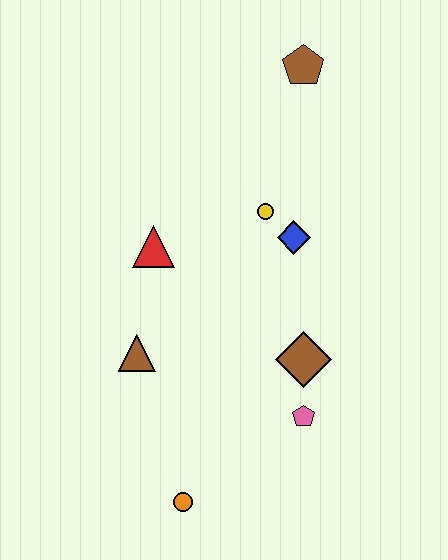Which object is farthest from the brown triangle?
The brown pentagon is farthest from the brown triangle.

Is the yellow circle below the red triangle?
No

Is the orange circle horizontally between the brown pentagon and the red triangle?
Yes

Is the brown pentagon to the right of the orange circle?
Yes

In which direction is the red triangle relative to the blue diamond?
The red triangle is to the left of the blue diamond.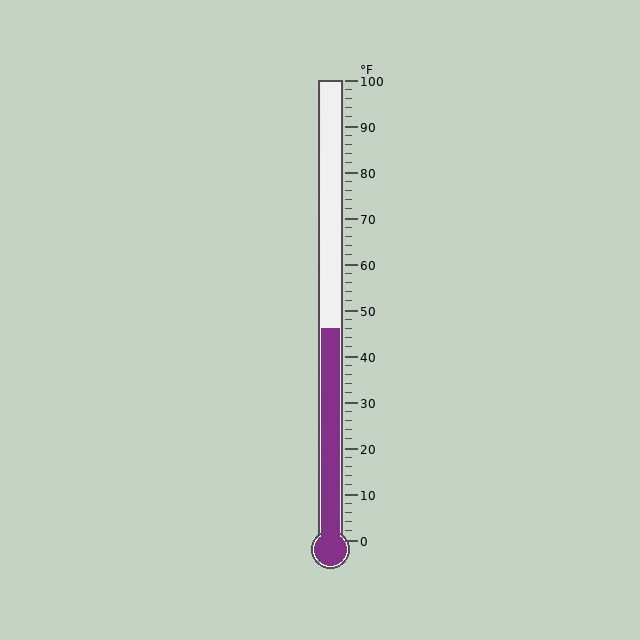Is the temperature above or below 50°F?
The temperature is below 50°F.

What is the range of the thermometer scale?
The thermometer scale ranges from 0°F to 100°F.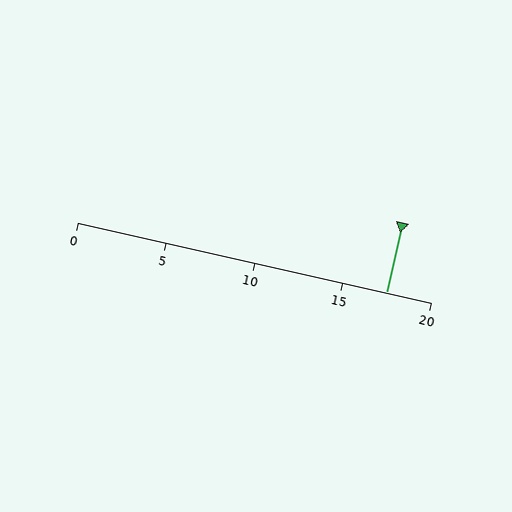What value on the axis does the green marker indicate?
The marker indicates approximately 17.5.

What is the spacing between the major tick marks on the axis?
The major ticks are spaced 5 apart.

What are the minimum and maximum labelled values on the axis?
The axis runs from 0 to 20.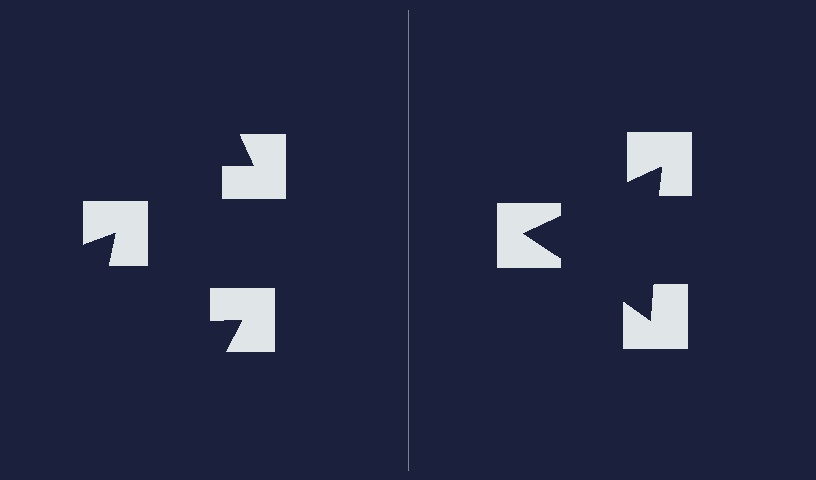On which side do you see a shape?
An illusory triangle appears on the right side. On the left side the wedge cuts are rotated, so no coherent shape forms.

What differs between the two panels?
The notched squares are positioned identically on both sides; only the wedge orientations differ. On the right they align to a triangle; on the left they are misaligned.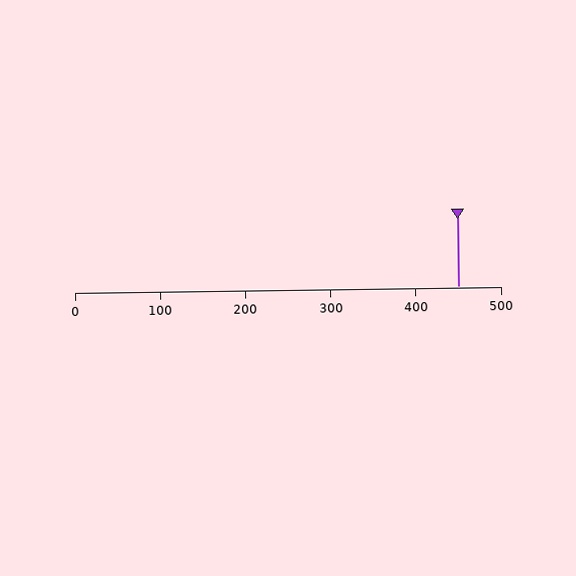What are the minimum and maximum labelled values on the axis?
The axis runs from 0 to 500.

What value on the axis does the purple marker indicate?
The marker indicates approximately 450.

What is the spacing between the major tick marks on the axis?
The major ticks are spaced 100 apart.